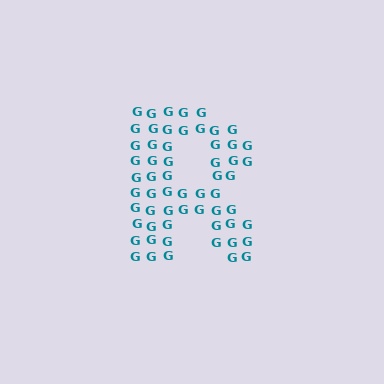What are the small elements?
The small elements are letter G's.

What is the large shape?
The large shape is the letter R.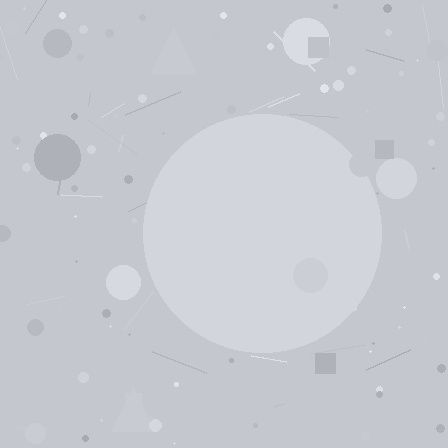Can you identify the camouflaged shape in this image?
The camouflaged shape is a circle.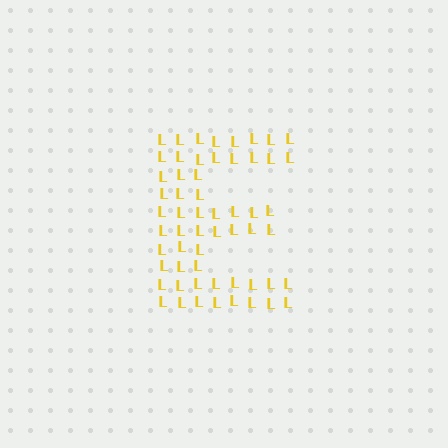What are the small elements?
The small elements are letter L's.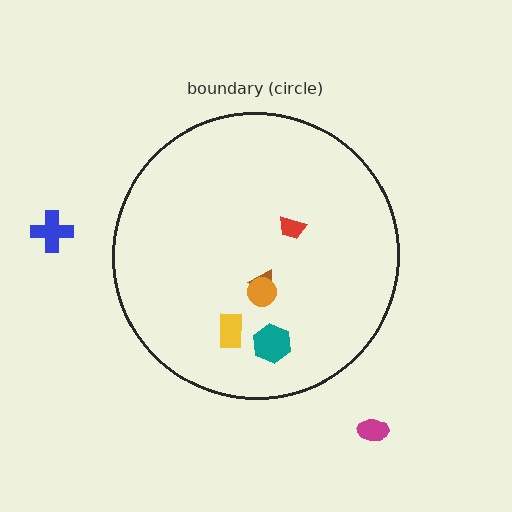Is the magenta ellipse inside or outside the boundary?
Outside.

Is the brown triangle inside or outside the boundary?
Inside.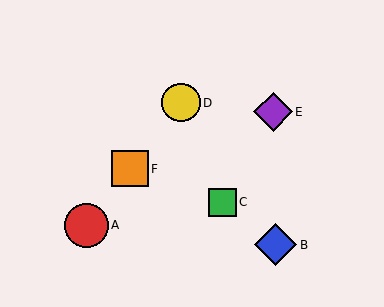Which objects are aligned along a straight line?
Objects A, D, F are aligned along a straight line.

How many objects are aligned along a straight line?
3 objects (A, D, F) are aligned along a straight line.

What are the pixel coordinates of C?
Object C is at (222, 202).